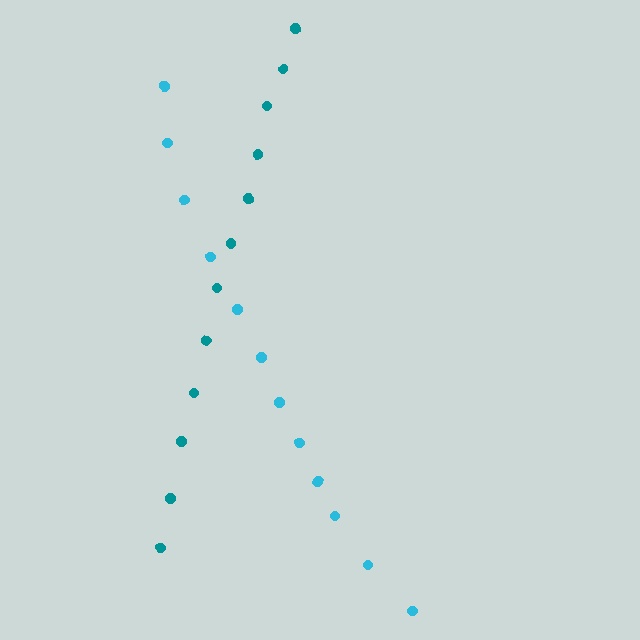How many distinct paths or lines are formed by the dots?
There are 2 distinct paths.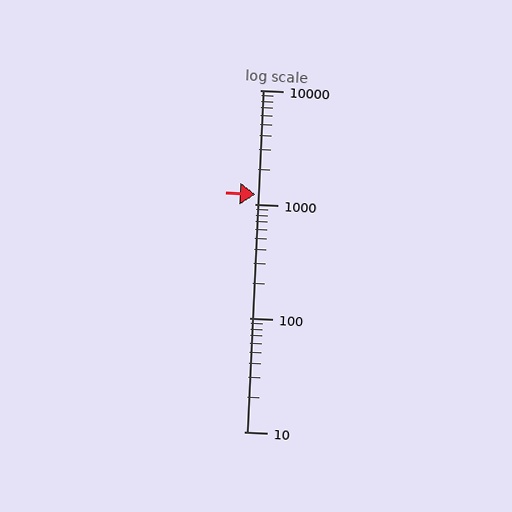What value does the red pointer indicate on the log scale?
The pointer indicates approximately 1200.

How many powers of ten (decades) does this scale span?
The scale spans 3 decades, from 10 to 10000.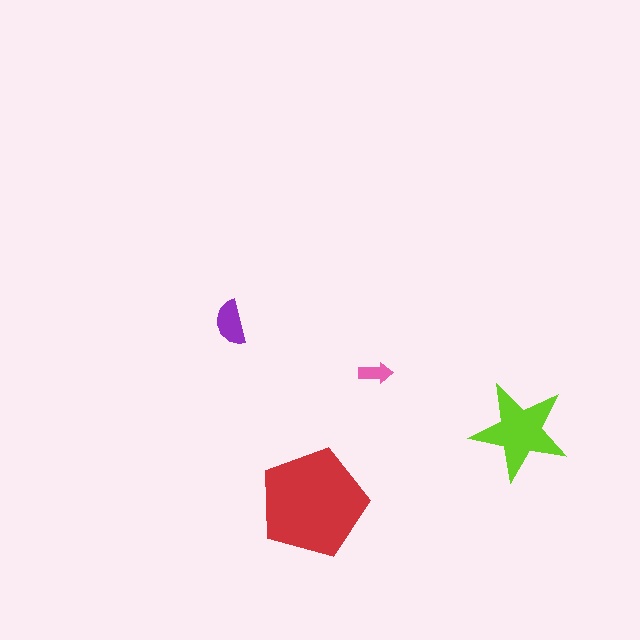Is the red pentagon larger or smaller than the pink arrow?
Larger.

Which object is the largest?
The red pentagon.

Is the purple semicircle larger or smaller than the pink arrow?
Larger.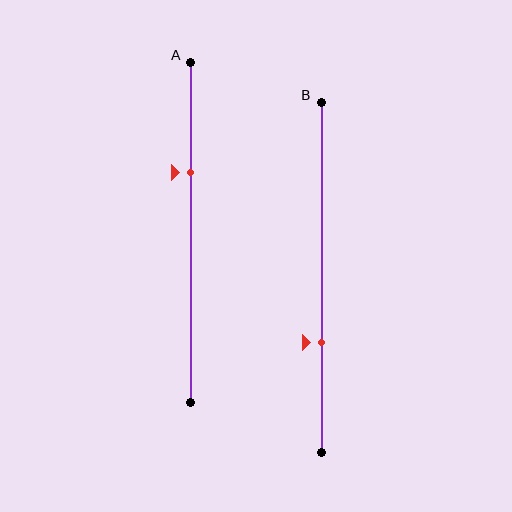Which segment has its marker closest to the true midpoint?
Segment A has its marker closest to the true midpoint.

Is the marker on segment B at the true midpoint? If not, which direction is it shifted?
No, the marker on segment B is shifted downward by about 19% of the segment length.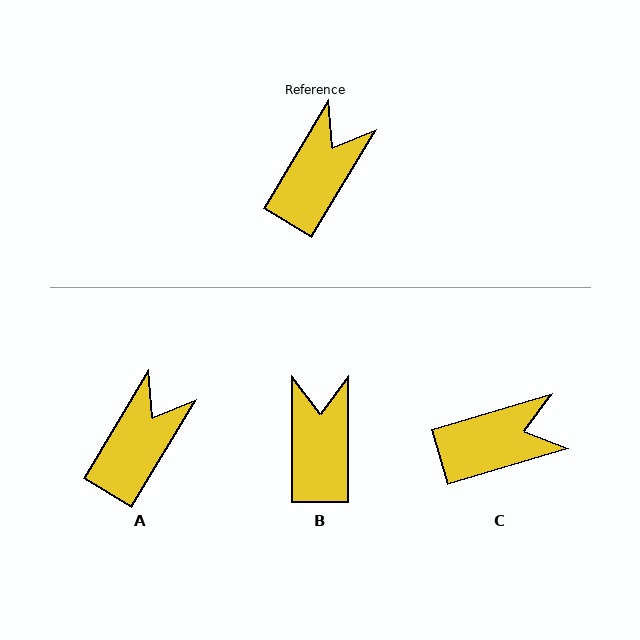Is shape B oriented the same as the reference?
No, it is off by about 31 degrees.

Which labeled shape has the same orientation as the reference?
A.